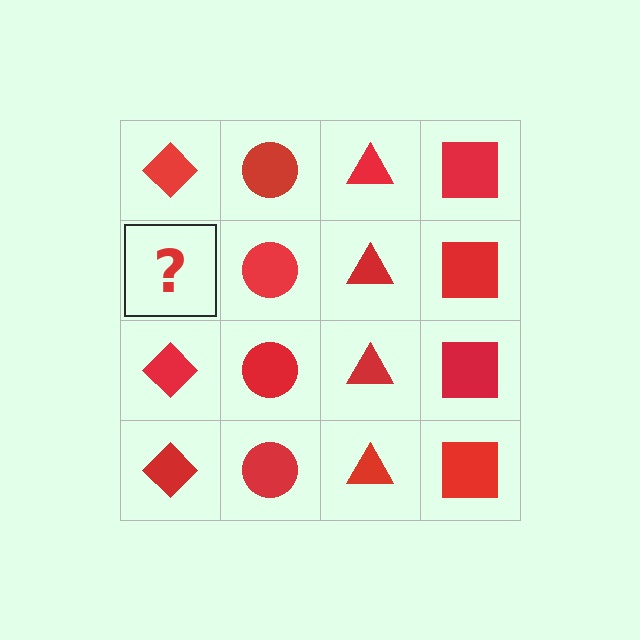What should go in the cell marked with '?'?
The missing cell should contain a red diamond.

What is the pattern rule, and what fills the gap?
The rule is that each column has a consistent shape. The gap should be filled with a red diamond.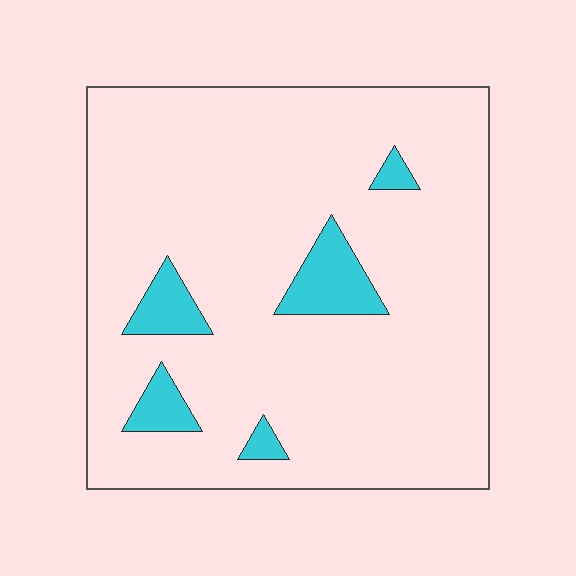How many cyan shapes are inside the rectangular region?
5.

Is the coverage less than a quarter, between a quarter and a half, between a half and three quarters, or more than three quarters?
Less than a quarter.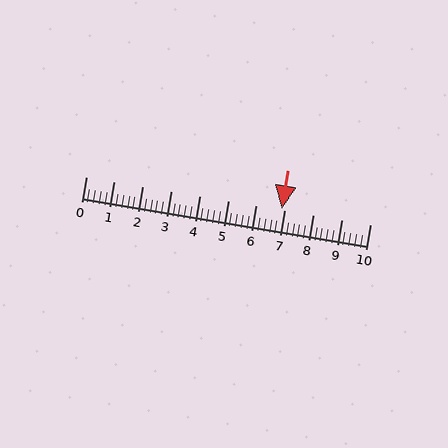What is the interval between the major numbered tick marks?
The major tick marks are spaced 1 units apart.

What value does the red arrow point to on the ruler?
The red arrow points to approximately 6.9.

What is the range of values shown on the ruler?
The ruler shows values from 0 to 10.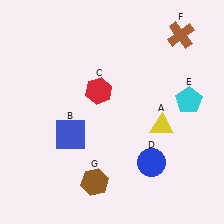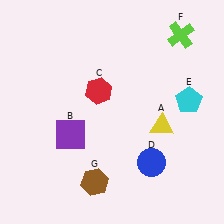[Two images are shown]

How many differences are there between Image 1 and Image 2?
There are 2 differences between the two images.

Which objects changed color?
B changed from blue to purple. F changed from brown to lime.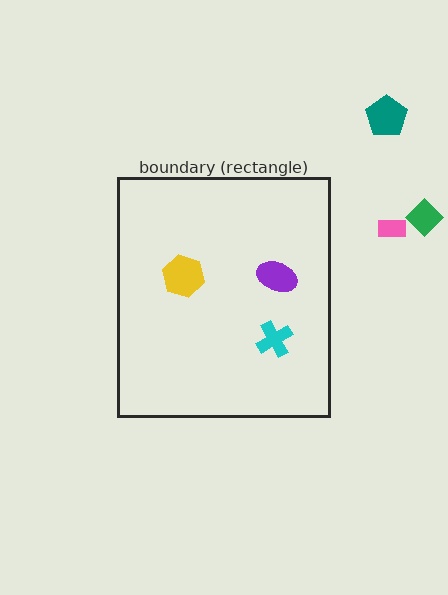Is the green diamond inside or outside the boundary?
Outside.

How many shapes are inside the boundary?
3 inside, 3 outside.